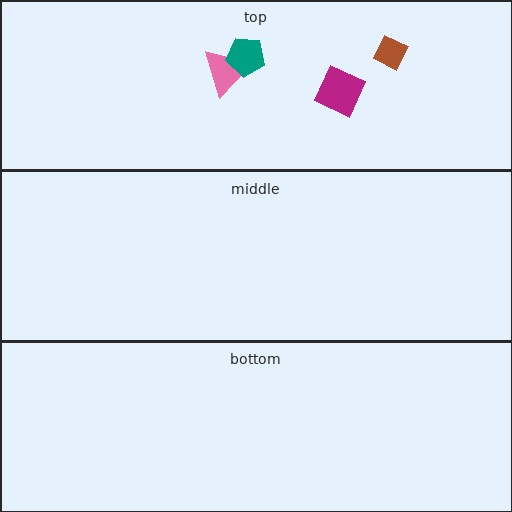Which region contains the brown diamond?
The top region.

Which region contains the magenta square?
The top region.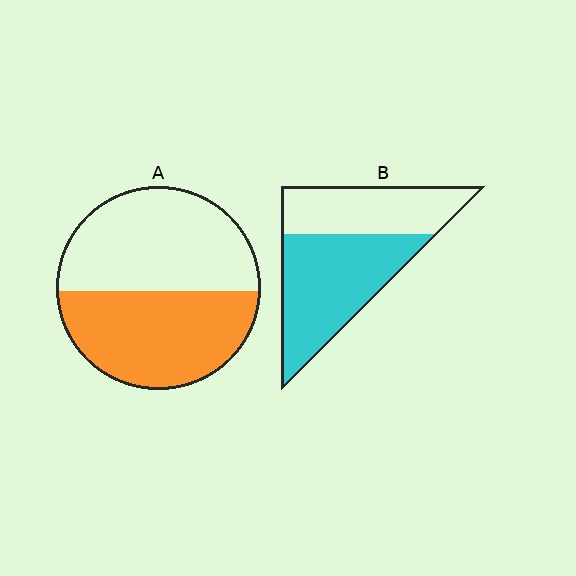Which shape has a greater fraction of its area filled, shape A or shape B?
Shape B.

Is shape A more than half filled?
Roughly half.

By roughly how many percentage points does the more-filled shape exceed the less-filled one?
By roughly 10 percentage points (B over A).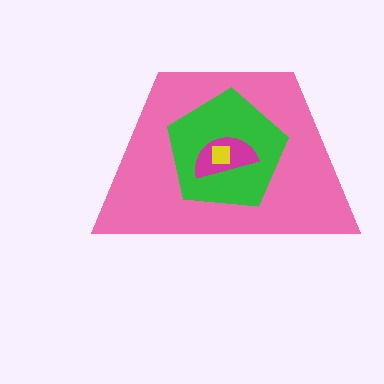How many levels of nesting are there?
4.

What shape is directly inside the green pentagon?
The magenta semicircle.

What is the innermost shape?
The yellow square.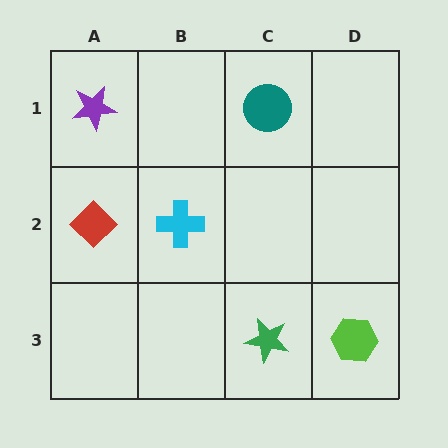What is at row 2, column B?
A cyan cross.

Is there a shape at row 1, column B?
No, that cell is empty.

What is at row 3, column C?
A green star.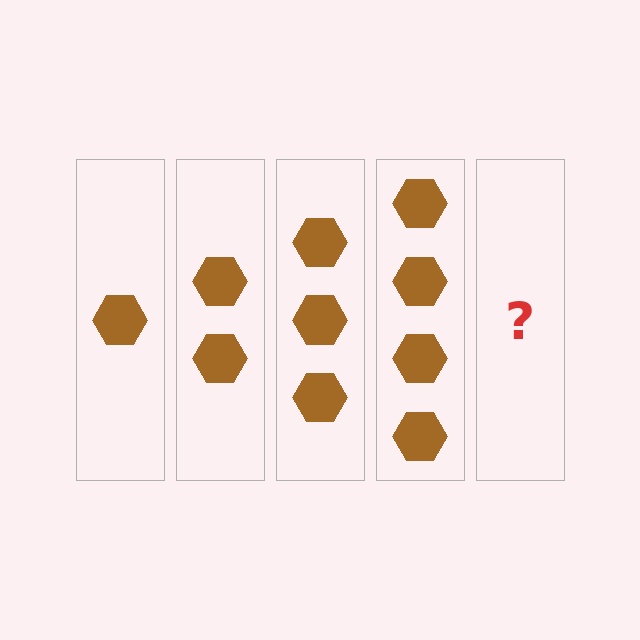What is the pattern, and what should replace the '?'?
The pattern is that each step adds one more hexagon. The '?' should be 5 hexagons.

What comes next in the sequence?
The next element should be 5 hexagons.